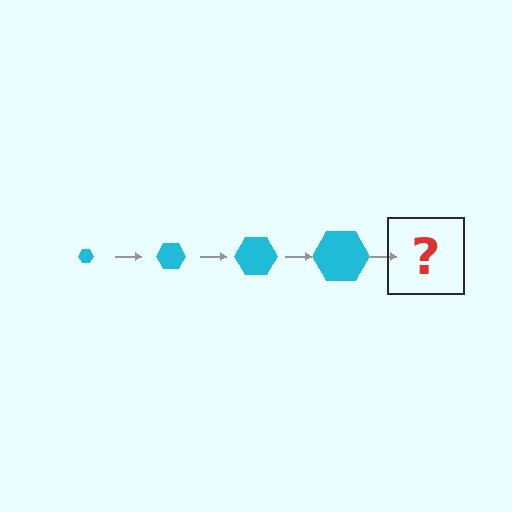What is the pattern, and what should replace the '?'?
The pattern is that the hexagon gets progressively larger each step. The '?' should be a cyan hexagon, larger than the previous one.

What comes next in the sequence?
The next element should be a cyan hexagon, larger than the previous one.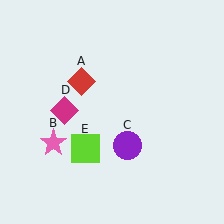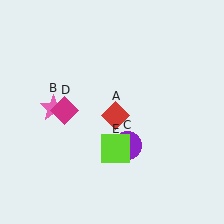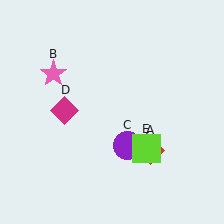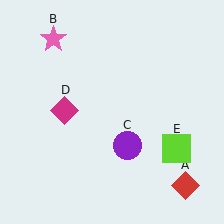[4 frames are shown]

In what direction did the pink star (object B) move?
The pink star (object B) moved up.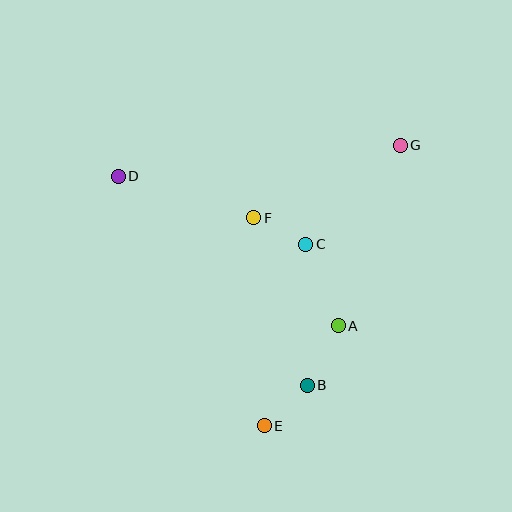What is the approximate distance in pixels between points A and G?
The distance between A and G is approximately 191 pixels.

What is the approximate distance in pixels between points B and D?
The distance between B and D is approximately 282 pixels.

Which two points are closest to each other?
Points C and F are closest to each other.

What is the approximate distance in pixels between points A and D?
The distance between A and D is approximately 266 pixels.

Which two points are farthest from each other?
Points E and G are farthest from each other.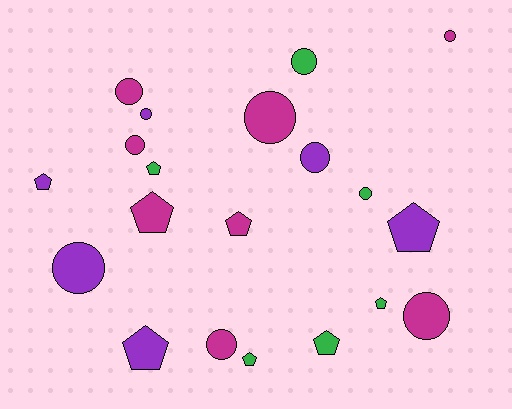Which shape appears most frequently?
Circle, with 11 objects.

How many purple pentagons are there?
There are 3 purple pentagons.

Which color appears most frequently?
Magenta, with 8 objects.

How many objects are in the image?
There are 20 objects.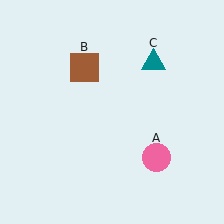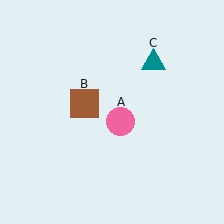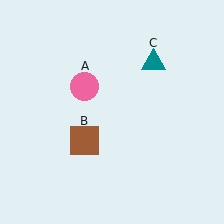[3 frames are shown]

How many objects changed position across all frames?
2 objects changed position: pink circle (object A), brown square (object B).